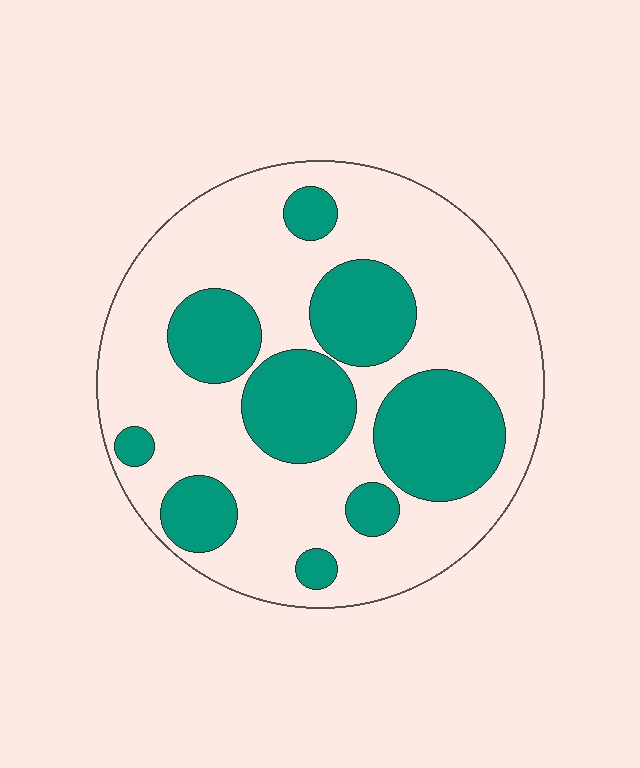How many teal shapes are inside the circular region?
9.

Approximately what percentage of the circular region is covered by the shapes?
Approximately 35%.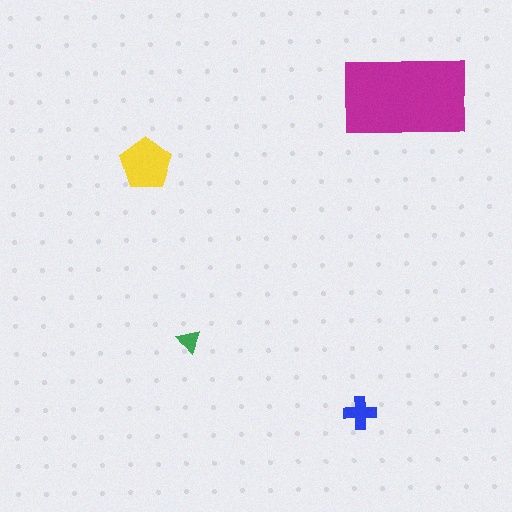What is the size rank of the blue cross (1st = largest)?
3rd.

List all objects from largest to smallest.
The magenta rectangle, the yellow pentagon, the blue cross, the green triangle.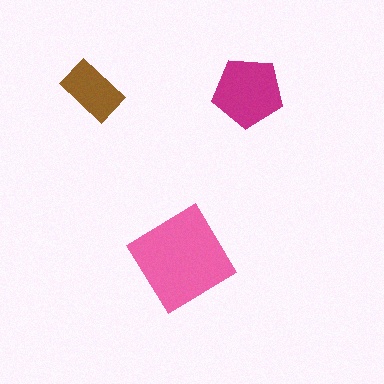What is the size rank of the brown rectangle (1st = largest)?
3rd.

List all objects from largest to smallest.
The pink diamond, the magenta pentagon, the brown rectangle.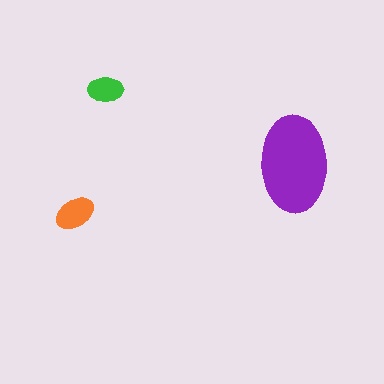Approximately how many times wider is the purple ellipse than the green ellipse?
About 2.5 times wider.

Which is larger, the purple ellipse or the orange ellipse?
The purple one.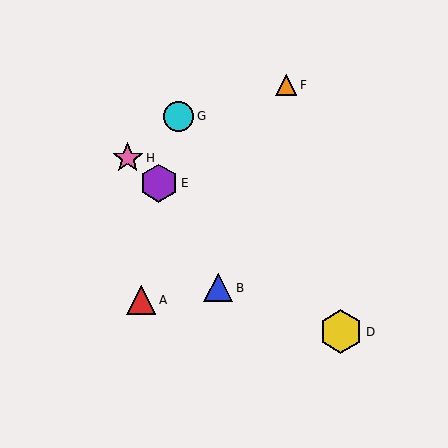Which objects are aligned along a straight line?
Objects C, D, E, H are aligned along a straight line.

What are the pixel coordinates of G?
Object G is at (179, 116).